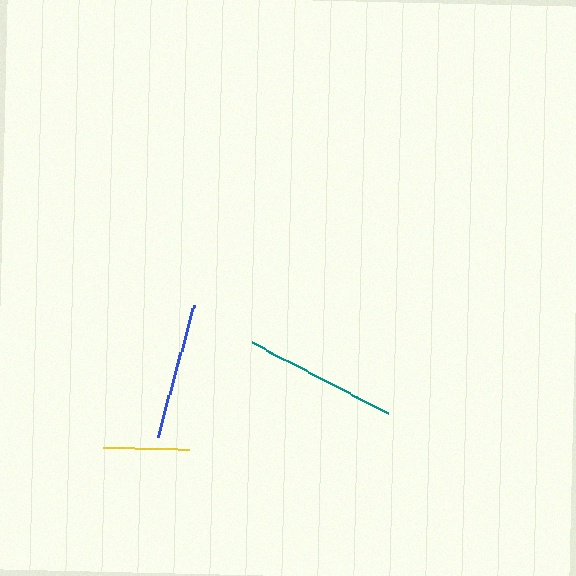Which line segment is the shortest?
The yellow line is the shortest at approximately 86 pixels.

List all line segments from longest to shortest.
From longest to shortest: teal, blue, yellow.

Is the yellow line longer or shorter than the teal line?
The teal line is longer than the yellow line.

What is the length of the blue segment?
The blue segment is approximately 137 pixels long.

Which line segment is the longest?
The teal line is the longest at approximately 153 pixels.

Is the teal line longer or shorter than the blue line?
The teal line is longer than the blue line.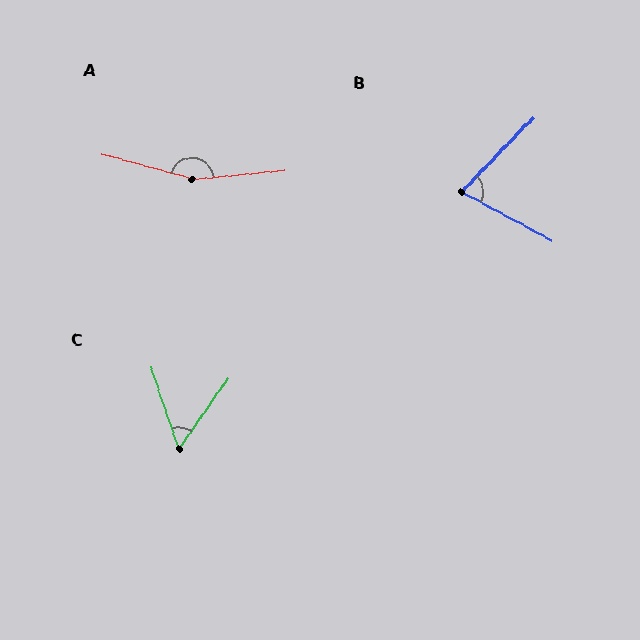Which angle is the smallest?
C, at approximately 53 degrees.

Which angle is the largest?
A, at approximately 159 degrees.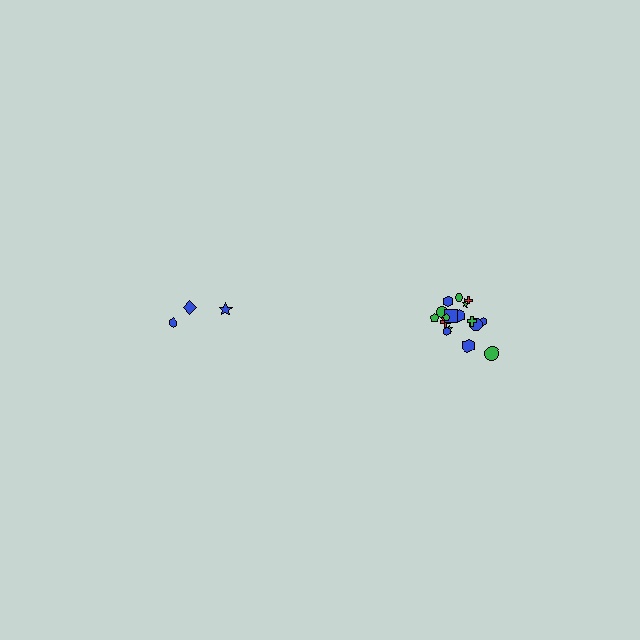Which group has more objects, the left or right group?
The right group.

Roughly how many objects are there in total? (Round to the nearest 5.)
Roughly 20 objects in total.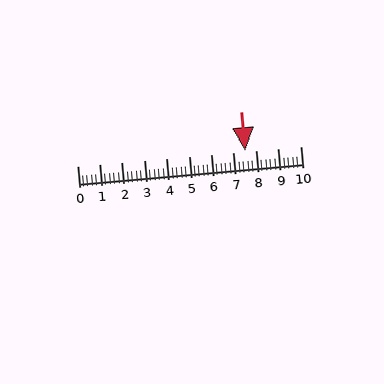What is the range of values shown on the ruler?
The ruler shows values from 0 to 10.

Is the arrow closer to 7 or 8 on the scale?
The arrow is closer to 8.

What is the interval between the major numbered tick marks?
The major tick marks are spaced 1 units apart.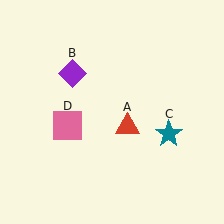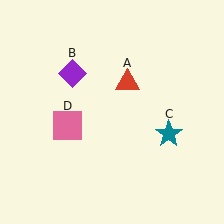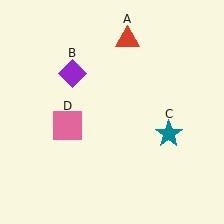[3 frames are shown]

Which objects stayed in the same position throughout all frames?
Purple diamond (object B) and teal star (object C) and pink square (object D) remained stationary.